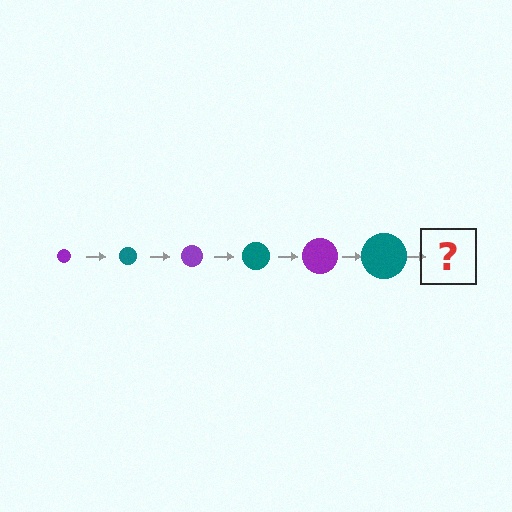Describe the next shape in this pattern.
It should be a purple circle, larger than the previous one.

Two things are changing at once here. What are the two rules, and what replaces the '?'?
The two rules are that the circle grows larger each step and the color cycles through purple and teal. The '?' should be a purple circle, larger than the previous one.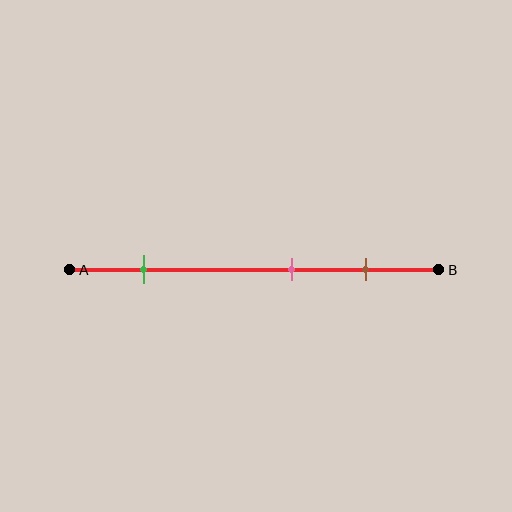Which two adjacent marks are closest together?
The pink and brown marks are the closest adjacent pair.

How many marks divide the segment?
There are 3 marks dividing the segment.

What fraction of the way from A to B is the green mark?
The green mark is approximately 20% (0.2) of the way from A to B.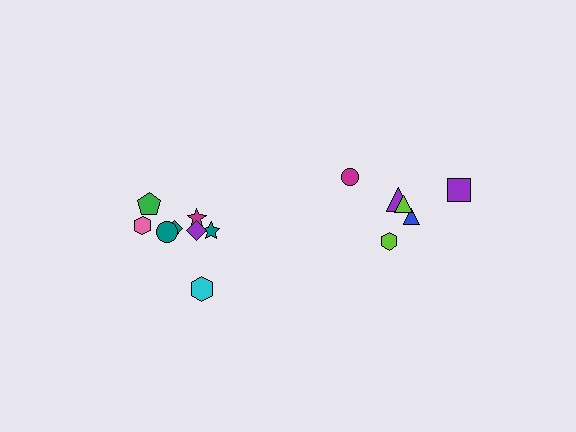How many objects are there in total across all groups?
There are 14 objects.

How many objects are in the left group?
There are 8 objects.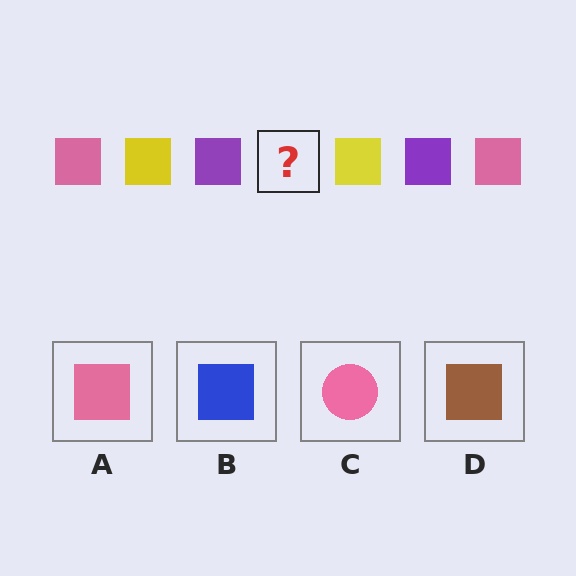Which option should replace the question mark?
Option A.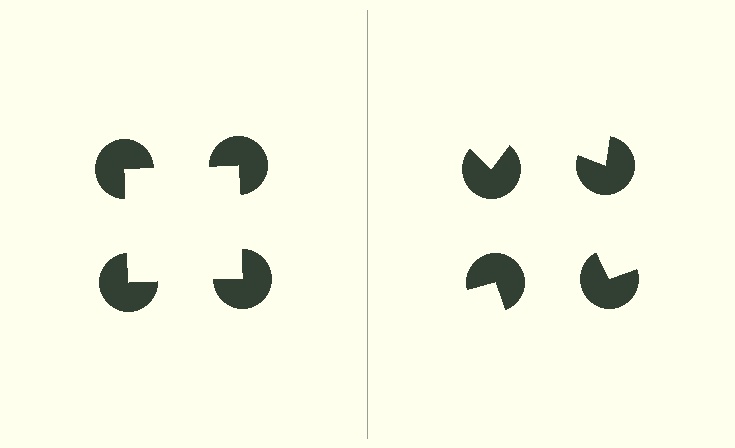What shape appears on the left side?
An illusory square.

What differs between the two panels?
The pac-man discs are positioned identically on both sides; only the wedge orientations differ. On the left they align to a square; on the right they are misaligned.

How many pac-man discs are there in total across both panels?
8 — 4 on each side.